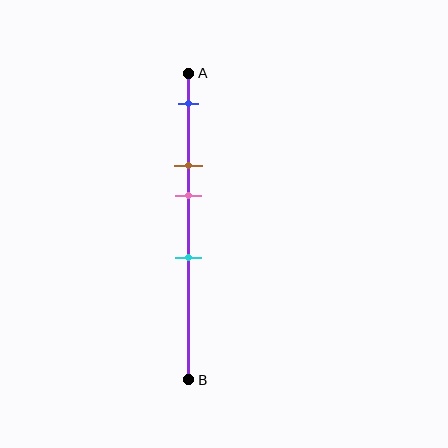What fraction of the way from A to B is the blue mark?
The blue mark is approximately 10% (0.1) of the way from A to B.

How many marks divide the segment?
There are 4 marks dividing the segment.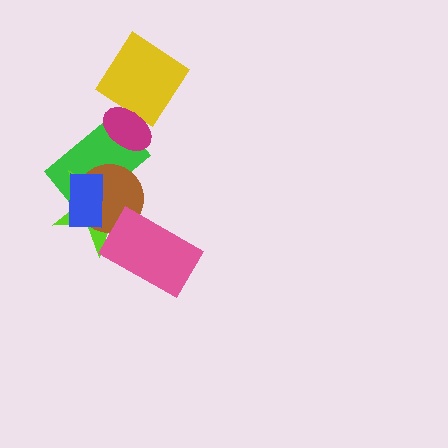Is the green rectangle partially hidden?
Yes, it is partially covered by another shape.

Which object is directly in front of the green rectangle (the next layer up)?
The lime star is directly in front of the green rectangle.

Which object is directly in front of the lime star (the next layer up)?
The brown circle is directly in front of the lime star.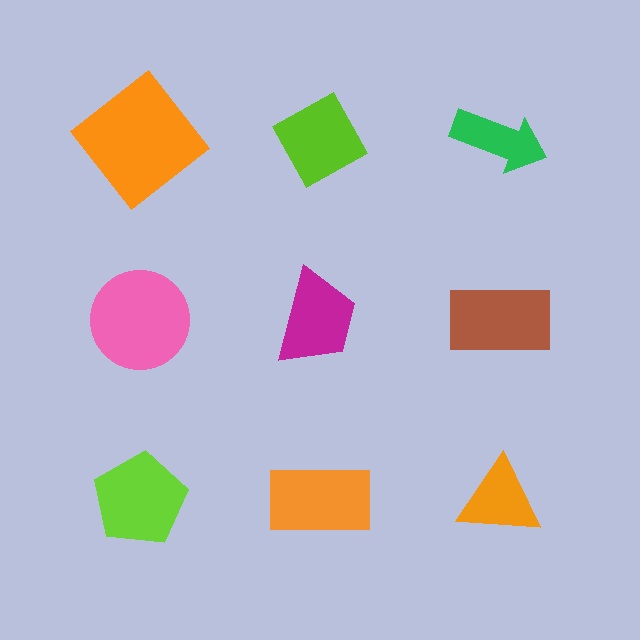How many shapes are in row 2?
3 shapes.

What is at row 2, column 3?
A brown rectangle.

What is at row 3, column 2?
An orange rectangle.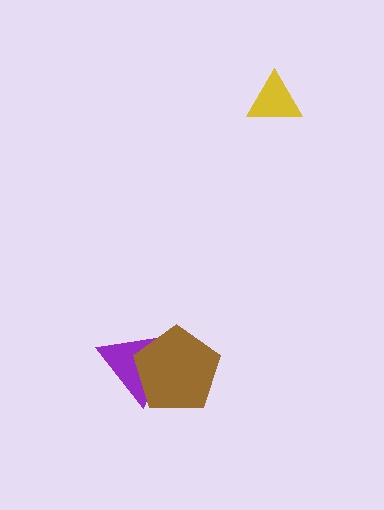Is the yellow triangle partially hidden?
No, no other shape covers it.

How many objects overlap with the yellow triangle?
0 objects overlap with the yellow triangle.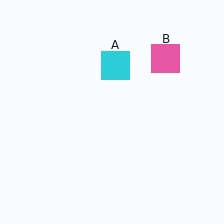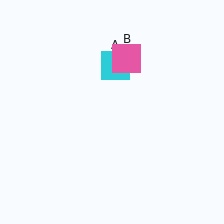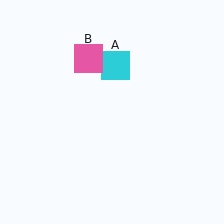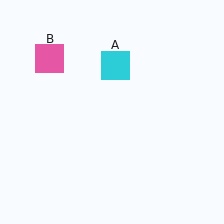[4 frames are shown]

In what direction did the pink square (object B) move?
The pink square (object B) moved left.